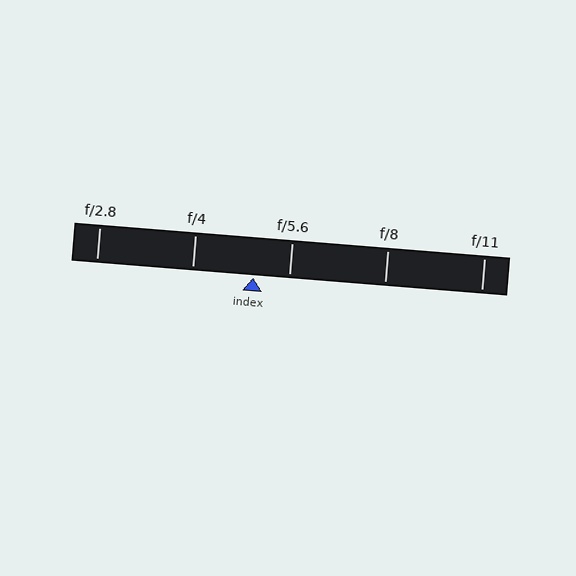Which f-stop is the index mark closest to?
The index mark is closest to f/5.6.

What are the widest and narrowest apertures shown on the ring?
The widest aperture shown is f/2.8 and the narrowest is f/11.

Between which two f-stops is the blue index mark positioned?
The index mark is between f/4 and f/5.6.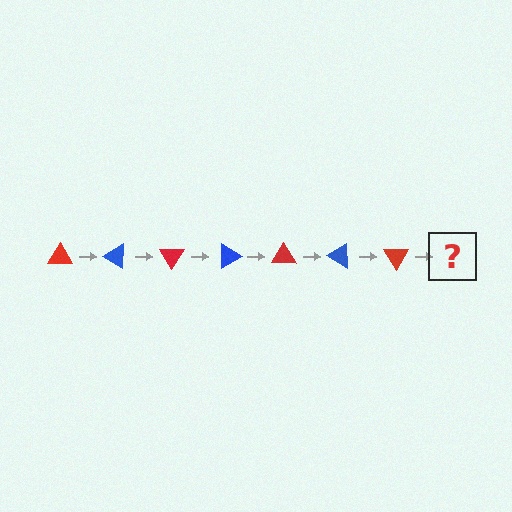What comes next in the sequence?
The next element should be a blue triangle, rotated 210 degrees from the start.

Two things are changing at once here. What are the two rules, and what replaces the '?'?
The two rules are that it rotates 30 degrees each step and the color cycles through red and blue. The '?' should be a blue triangle, rotated 210 degrees from the start.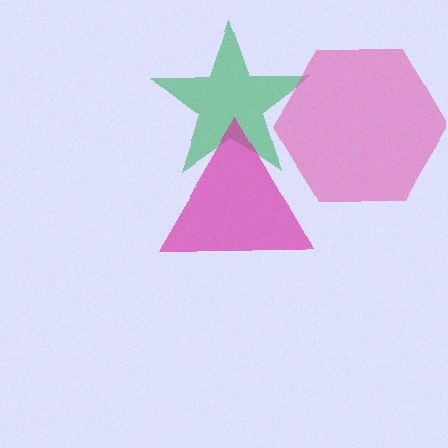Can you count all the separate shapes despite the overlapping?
Yes, there are 3 separate shapes.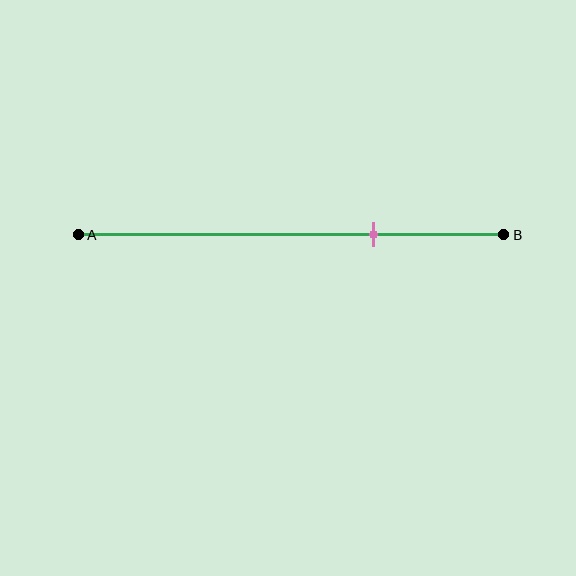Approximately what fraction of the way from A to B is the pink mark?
The pink mark is approximately 70% of the way from A to B.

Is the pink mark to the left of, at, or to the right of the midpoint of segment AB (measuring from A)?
The pink mark is to the right of the midpoint of segment AB.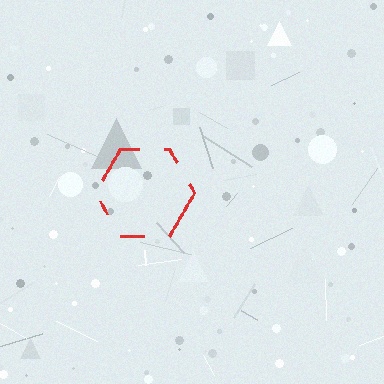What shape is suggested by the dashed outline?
The dashed outline suggests a hexagon.